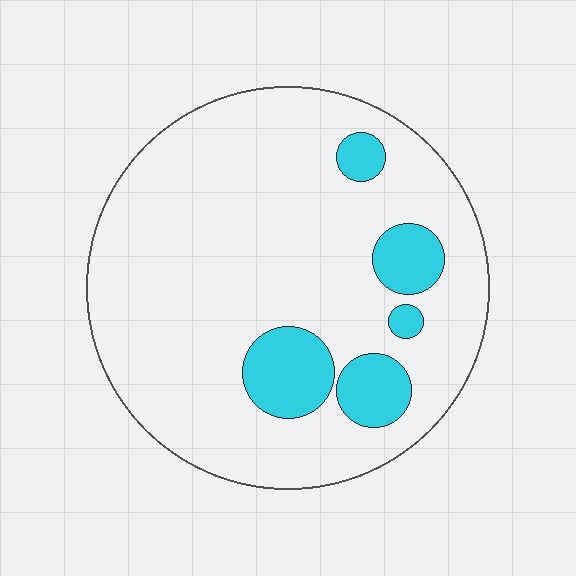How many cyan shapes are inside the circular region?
5.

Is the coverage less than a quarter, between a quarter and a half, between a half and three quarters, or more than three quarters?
Less than a quarter.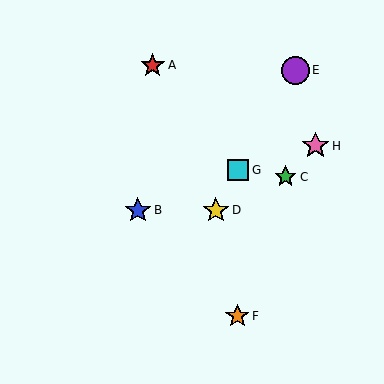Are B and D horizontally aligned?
Yes, both are at y≈210.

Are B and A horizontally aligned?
No, B is at y≈210 and A is at y≈65.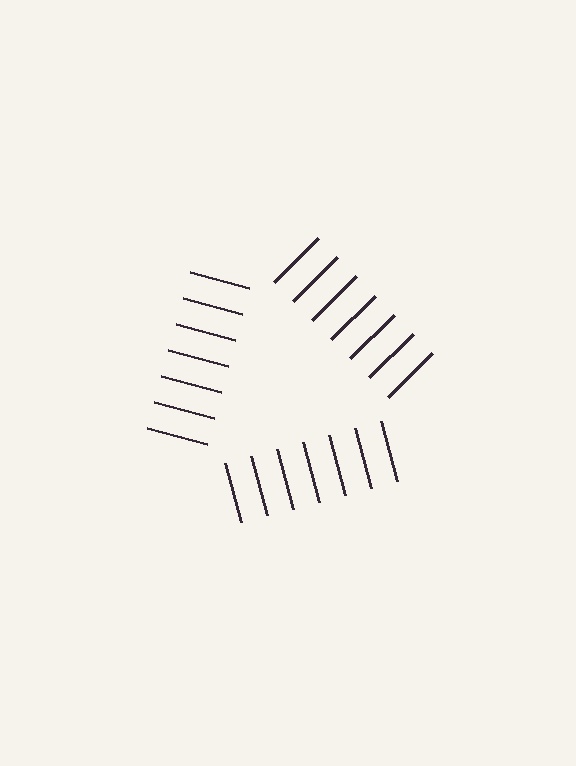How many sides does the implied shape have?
3 sides — the line-ends trace a triangle.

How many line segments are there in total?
21 — 7 along each of the 3 edges.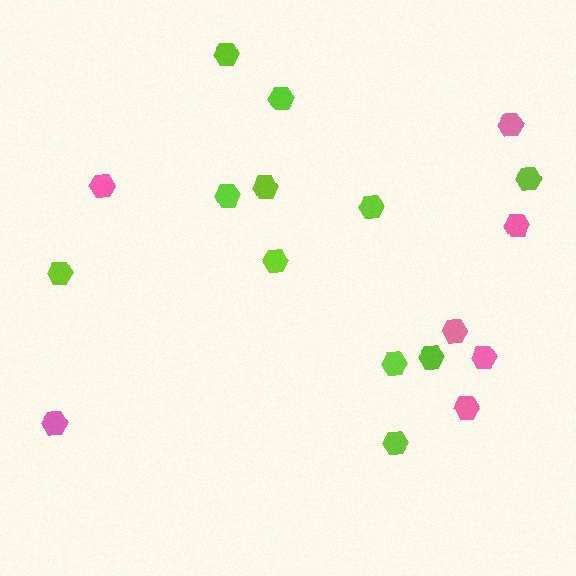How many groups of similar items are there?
There are 2 groups: one group of lime hexagons (11) and one group of pink hexagons (7).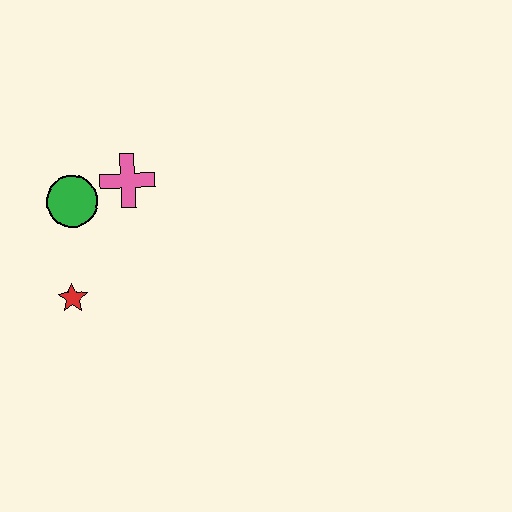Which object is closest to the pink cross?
The green circle is closest to the pink cross.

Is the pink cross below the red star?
No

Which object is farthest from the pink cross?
The red star is farthest from the pink cross.